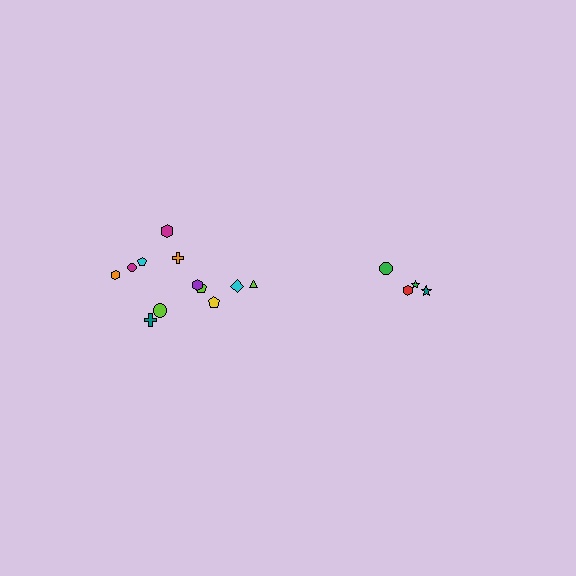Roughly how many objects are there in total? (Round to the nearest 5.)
Roughly 15 objects in total.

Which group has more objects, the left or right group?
The left group.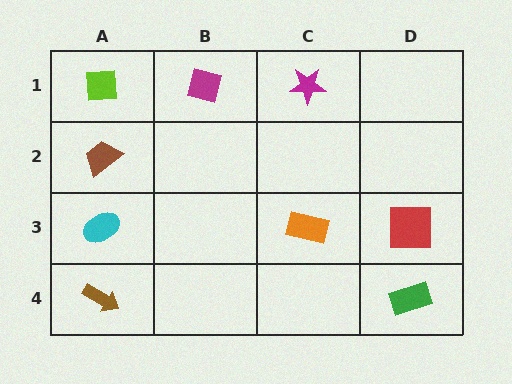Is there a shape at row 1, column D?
No, that cell is empty.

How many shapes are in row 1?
3 shapes.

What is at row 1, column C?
A magenta star.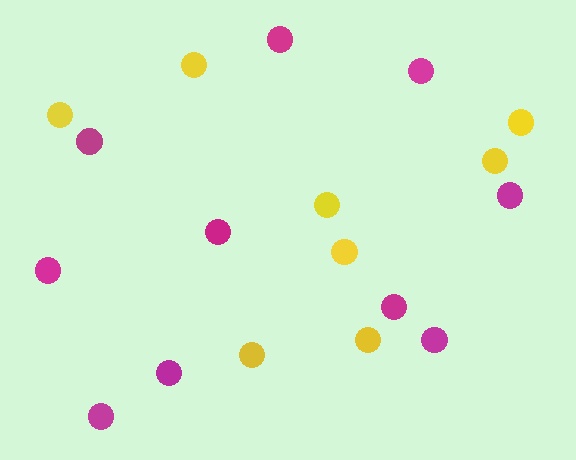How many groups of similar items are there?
There are 2 groups: one group of yellow circles (8) and one group of magenta circles (10).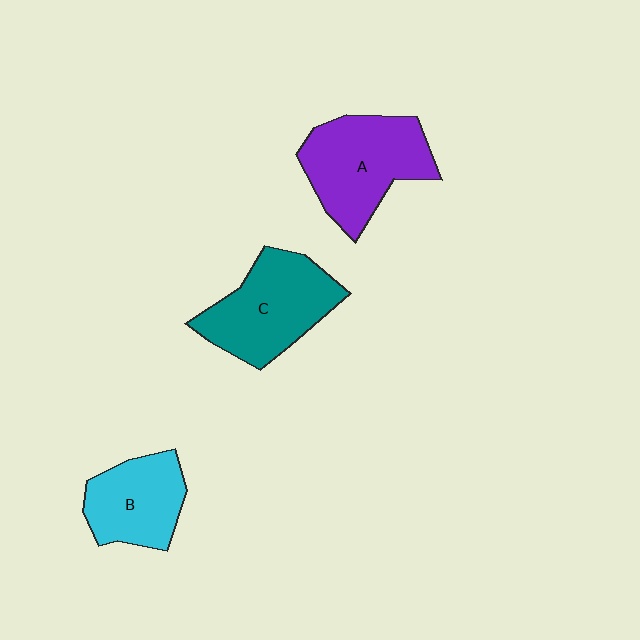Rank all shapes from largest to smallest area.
From largest to smallest: A (purple), C (teal), B (cyan).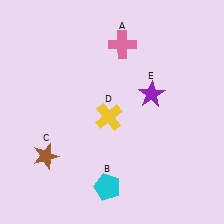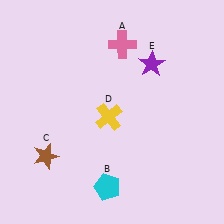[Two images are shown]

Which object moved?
The purple star (E) moved up.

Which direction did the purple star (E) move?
The purple star (E) moved up.